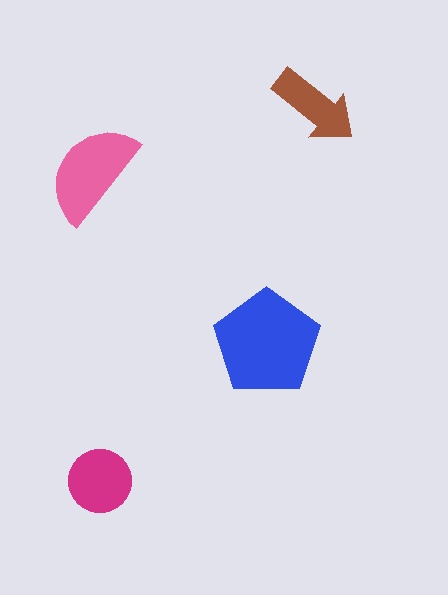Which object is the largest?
The blue pentagon.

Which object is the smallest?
The brown arrow.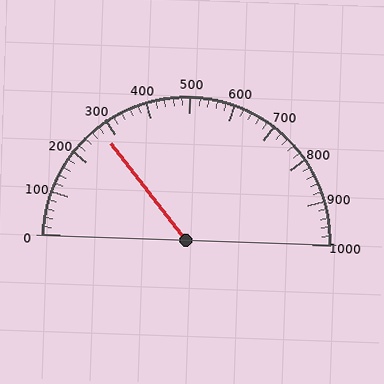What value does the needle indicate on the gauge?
The needle indicates approximately 280.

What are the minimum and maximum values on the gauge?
The gauge ranges from 0 to 1000.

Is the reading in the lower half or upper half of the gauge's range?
The reading is in the lower half of the range (0 to 1000).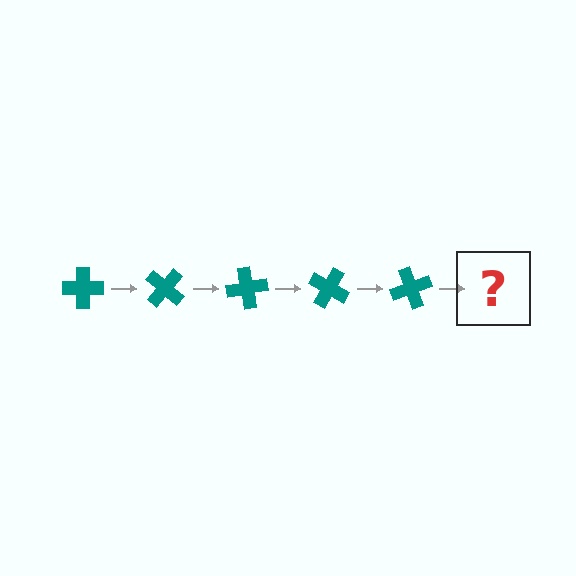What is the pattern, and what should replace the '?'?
The pattern is that the cross rotates 40 degrees each step. The '?' should be a teal cross rotated 200 degrees.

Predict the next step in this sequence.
The next step is a teal cross rotated 200 degrees.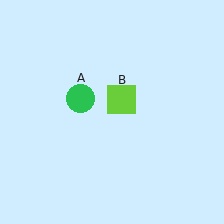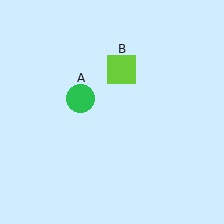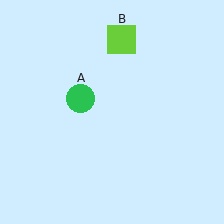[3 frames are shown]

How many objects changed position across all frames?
1 object changed position: lime square (object B).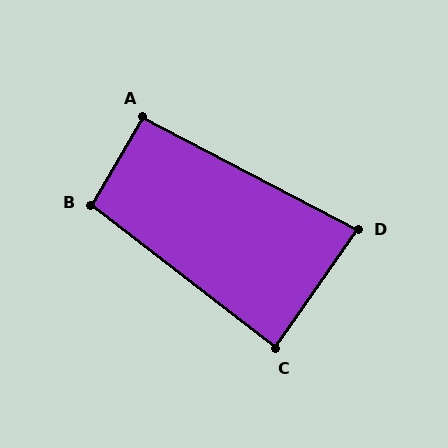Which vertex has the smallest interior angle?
D, at approximately 83 degrees.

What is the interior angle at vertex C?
Approximately 87 degrees (approximately right).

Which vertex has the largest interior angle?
B, at approximately 97 degrees.